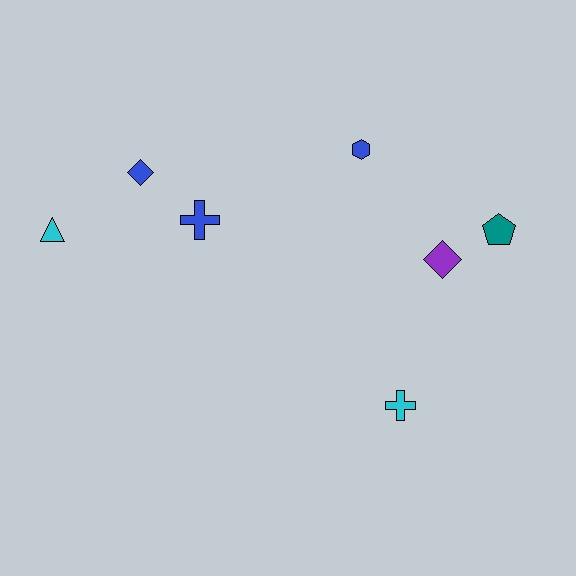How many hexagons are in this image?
There is 1 hexagon.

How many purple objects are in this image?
There is 1 purple object.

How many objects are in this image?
There are 7 objects.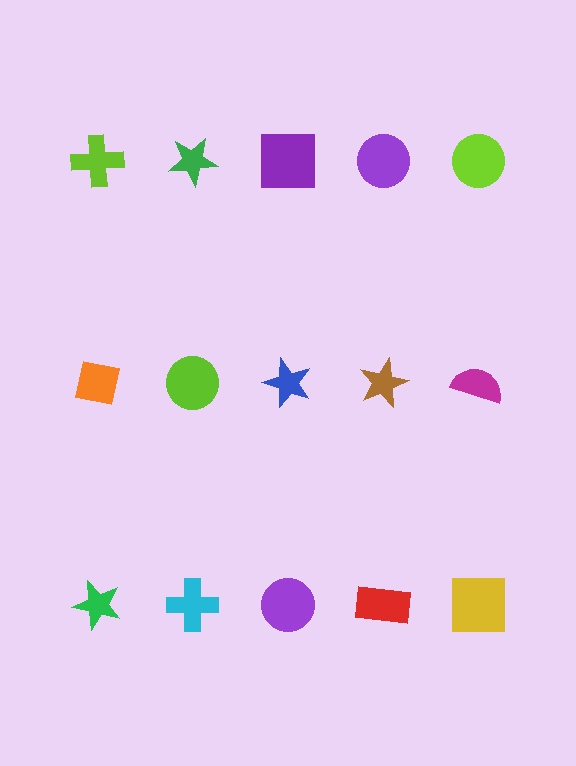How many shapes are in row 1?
5 shapes.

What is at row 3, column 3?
A purple circle.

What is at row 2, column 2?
A lime circle.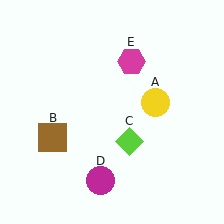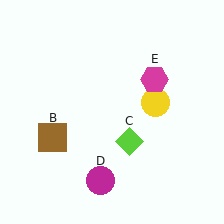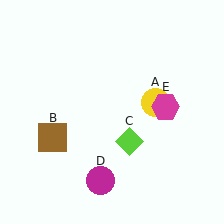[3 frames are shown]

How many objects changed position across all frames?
1 object changed position: magenta hexagon (object E).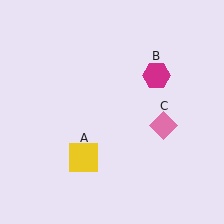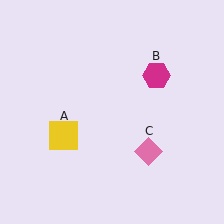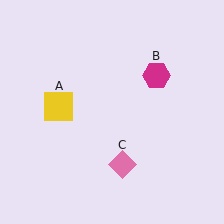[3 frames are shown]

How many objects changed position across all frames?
2 objects changed position: yellow square (object A), pink diamond (object C).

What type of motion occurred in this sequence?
The yellow square (object A), pink diamond (object C) rotated clockwise around the center of the scene.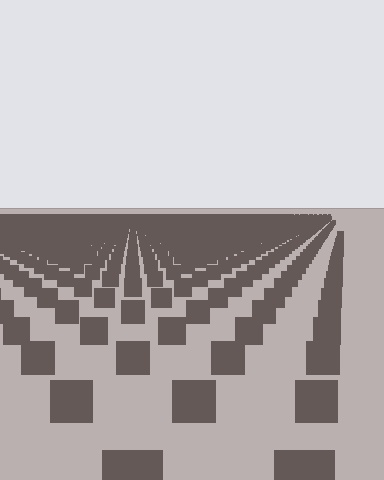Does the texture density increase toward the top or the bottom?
Density increases toward the top.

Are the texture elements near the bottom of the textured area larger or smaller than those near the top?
Larger. Near the bottom, elements are closer to the viewer and appear at a bigger on-screen size.